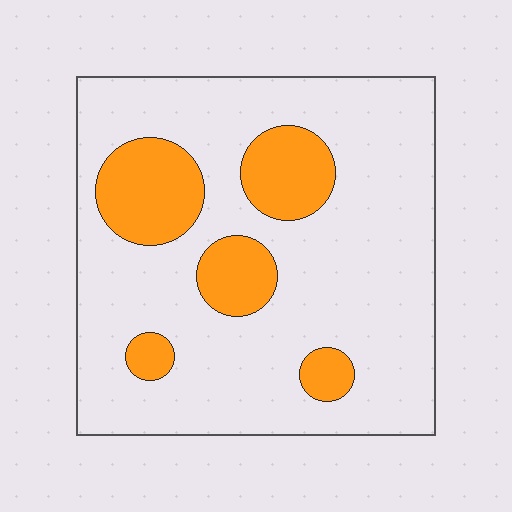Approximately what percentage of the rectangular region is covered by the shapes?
Approximately 20%.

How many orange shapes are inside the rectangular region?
5.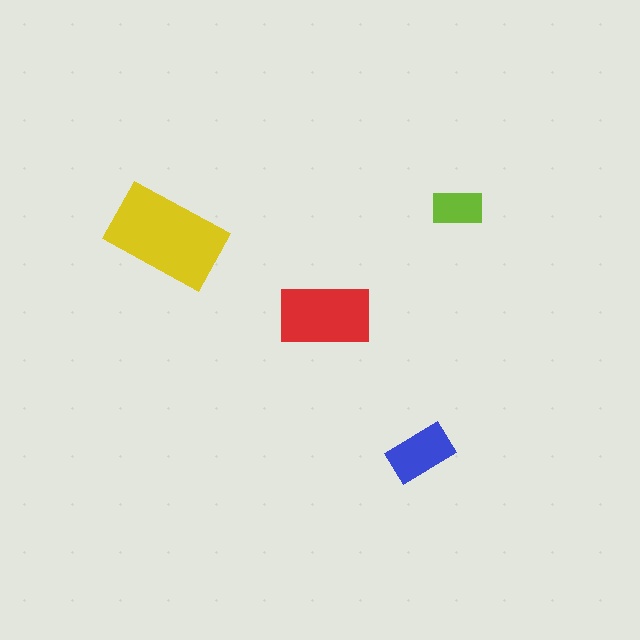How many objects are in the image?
There are 4 objects in the image.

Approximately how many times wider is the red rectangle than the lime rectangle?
About 2 times wider.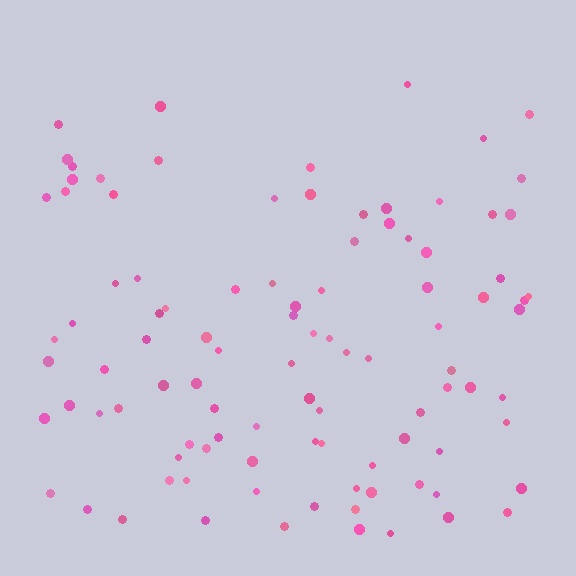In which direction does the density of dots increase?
From top to bottom, with the bottom side densest.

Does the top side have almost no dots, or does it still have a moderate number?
Still a moderate number, just noticeably fewer than the bottom.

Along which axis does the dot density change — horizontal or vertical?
Vertical.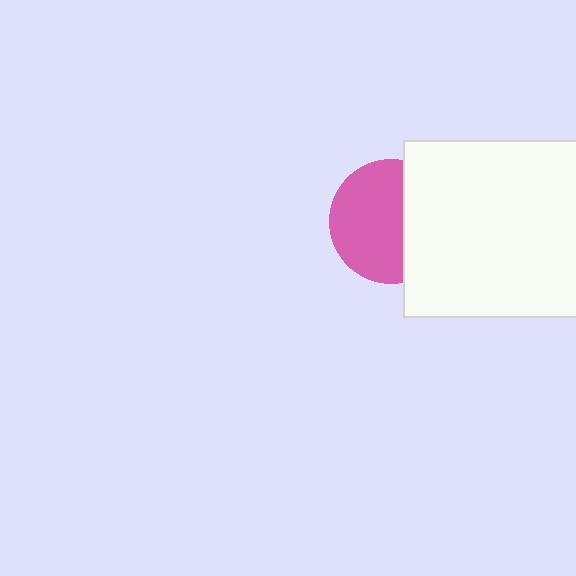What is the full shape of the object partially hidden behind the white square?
The partially hidden object is a pink circle.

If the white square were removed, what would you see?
You would see the complete pink circle.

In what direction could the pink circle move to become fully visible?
The pink circle could move left. That would shift it out from behind the white square entirely.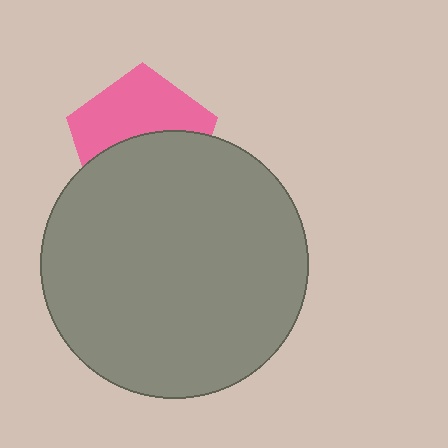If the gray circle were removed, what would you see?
You would see the complete pink pentagon.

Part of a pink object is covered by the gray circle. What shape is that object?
It is a pentagon.